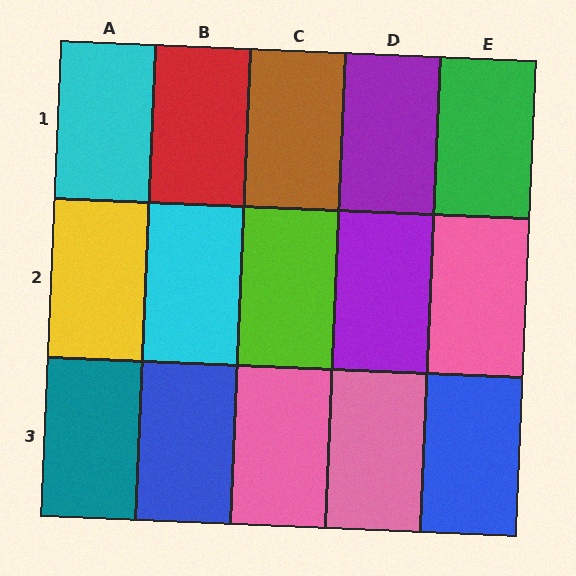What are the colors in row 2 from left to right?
Yellow, cyan, lime, purple, pink.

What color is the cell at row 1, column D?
Purple.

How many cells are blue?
2 cells are blue.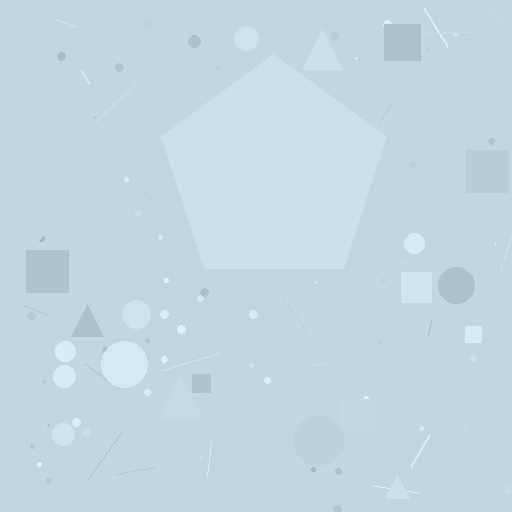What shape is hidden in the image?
A pentagon is hidden in the image.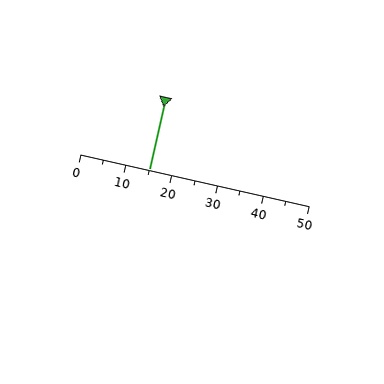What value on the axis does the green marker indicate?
The marker indicates approximately 15.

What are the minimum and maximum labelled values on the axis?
The axis runs from 0 to 50.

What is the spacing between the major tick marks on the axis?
The major ticks are spaced 10 apart.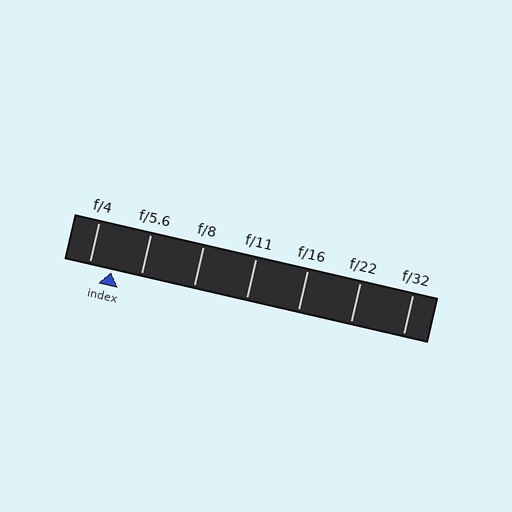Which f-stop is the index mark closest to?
The index mark is closest to f/4.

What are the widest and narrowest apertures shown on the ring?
The widest aperture shown is f/4 and the narrowest is f/32.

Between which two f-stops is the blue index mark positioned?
The index mark is between f/4 and f/5.6.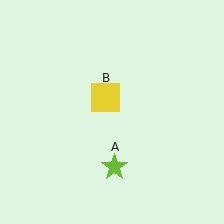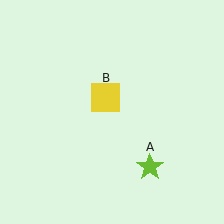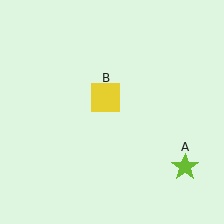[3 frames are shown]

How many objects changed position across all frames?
1 object changed position: lime star (object A).